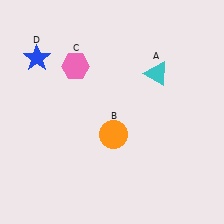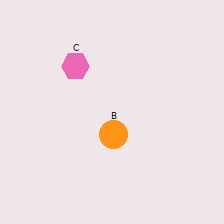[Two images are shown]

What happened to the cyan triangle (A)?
The cyan triangle (A) was removed in Image 2. It was in the top-right area of Image 1.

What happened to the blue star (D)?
The blue star (D) was removed in Image 2. It was in the top-left area of Image 1.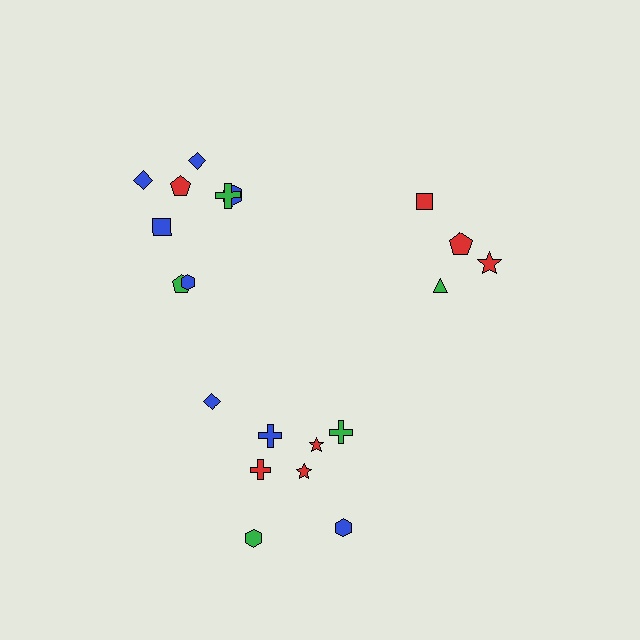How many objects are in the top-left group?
There are 8 objects.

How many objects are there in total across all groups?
There are 20 objects.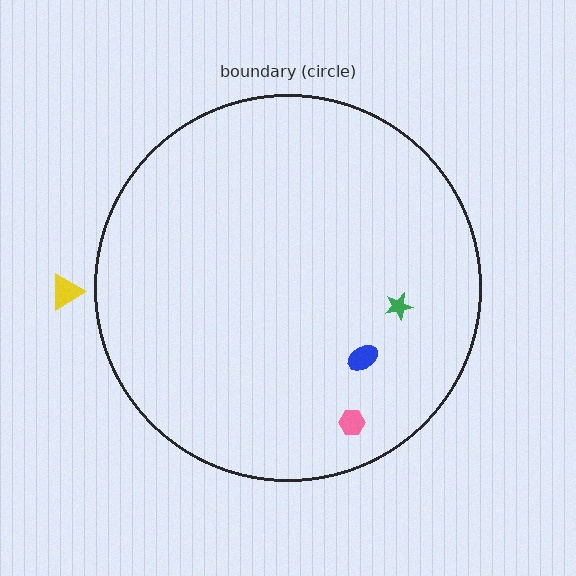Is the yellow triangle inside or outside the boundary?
Outside.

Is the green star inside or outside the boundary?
Inside.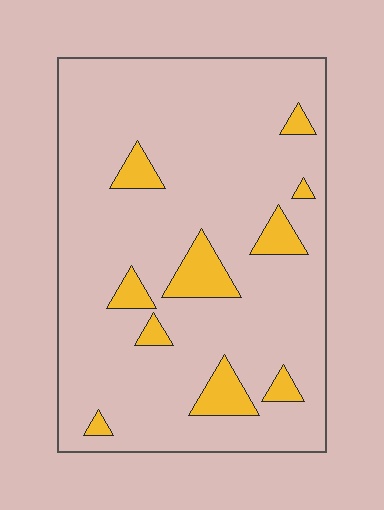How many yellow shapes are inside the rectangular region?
10.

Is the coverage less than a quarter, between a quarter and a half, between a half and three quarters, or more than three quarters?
Less than a quarter.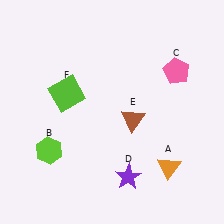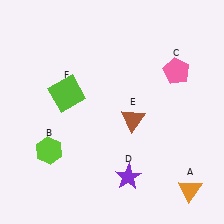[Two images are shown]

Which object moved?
The orange triangle (A) moved down.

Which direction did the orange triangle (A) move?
The orange triangle (A) moved down.